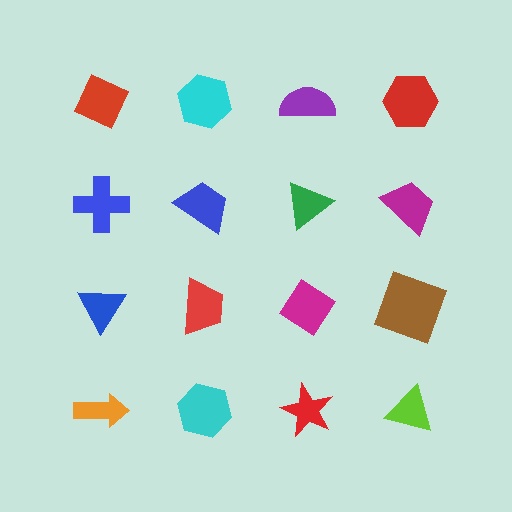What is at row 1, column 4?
A red hexagon.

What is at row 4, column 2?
A cyan hexagon.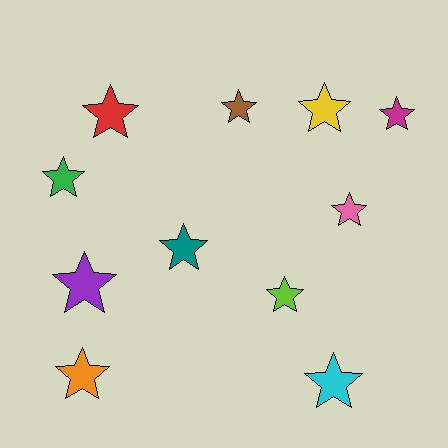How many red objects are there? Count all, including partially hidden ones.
There is 1 red object.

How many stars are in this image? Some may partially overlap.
There are 11 stars.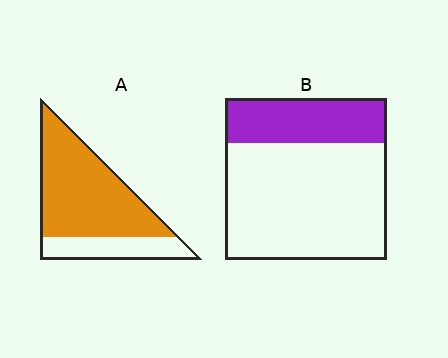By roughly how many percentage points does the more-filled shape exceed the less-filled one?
By roughly 45 percentage points (A over B).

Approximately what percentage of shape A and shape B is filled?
A is approximately 75% and B is approximately 30%.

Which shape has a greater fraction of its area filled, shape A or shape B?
Shape A.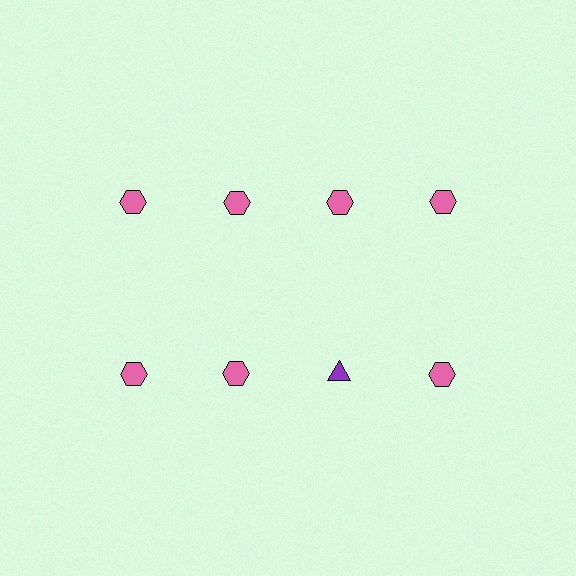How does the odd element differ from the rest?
It differs in both color (purple instead of pink) and shape (triangle instead of hexagon).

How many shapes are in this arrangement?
There are 8 shapes arranged in a grid pattern.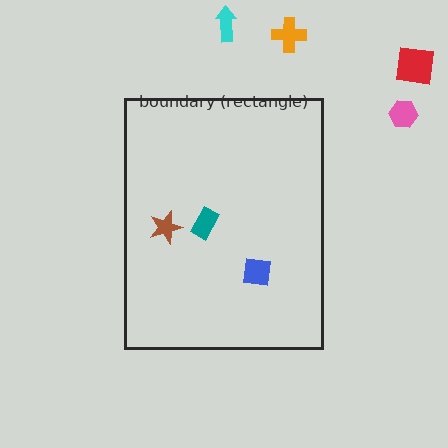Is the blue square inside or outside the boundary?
Inside.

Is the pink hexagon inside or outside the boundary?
Outside.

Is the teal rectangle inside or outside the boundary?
Inside.